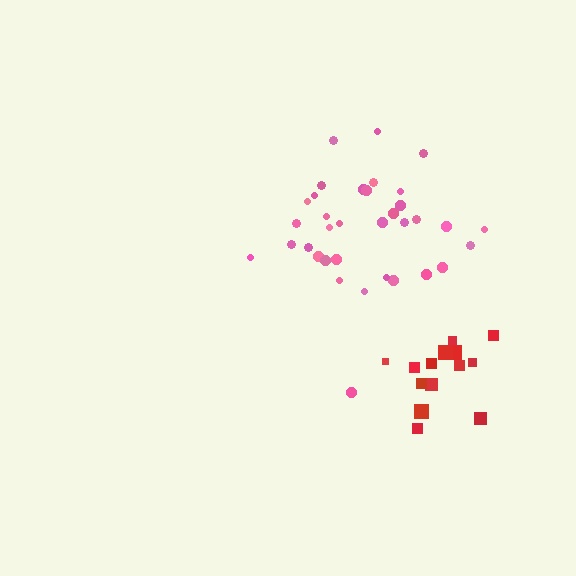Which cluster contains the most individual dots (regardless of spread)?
Pink (35).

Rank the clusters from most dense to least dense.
red, pink.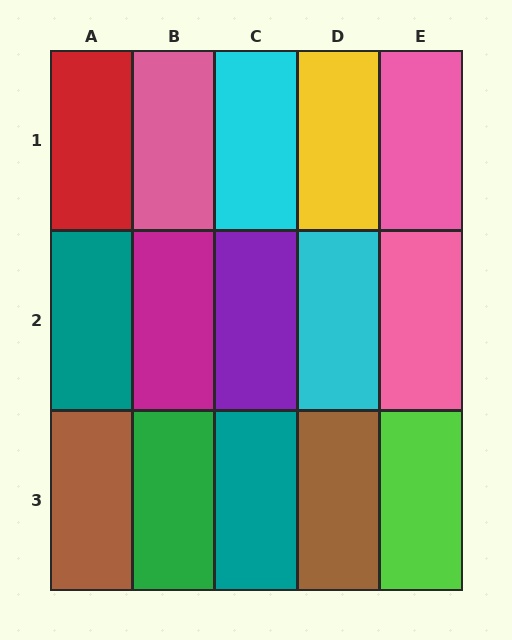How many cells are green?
1 cell is green.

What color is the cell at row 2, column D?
Cyan.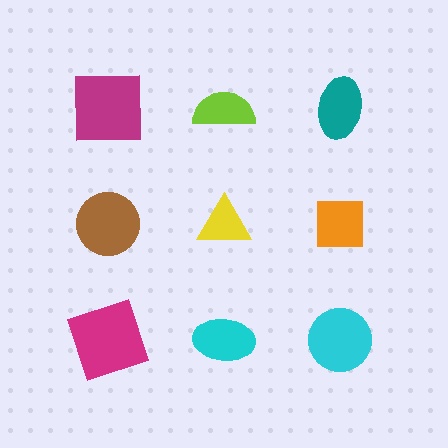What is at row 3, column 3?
A cyan circle.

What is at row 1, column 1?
A magenta square.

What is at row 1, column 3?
A teal ellipse.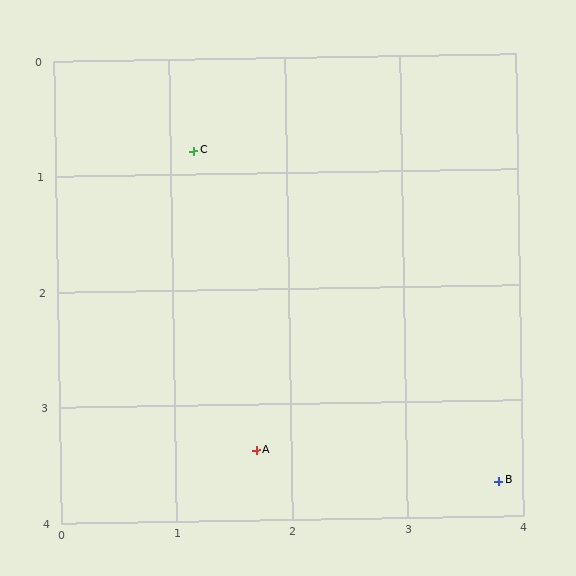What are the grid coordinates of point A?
Point A is at approximately (1.7, 3.4).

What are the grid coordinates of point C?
Point C is at approximately (1.2, 0.8).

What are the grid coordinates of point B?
Point B is at approximately (3.8, 3.7).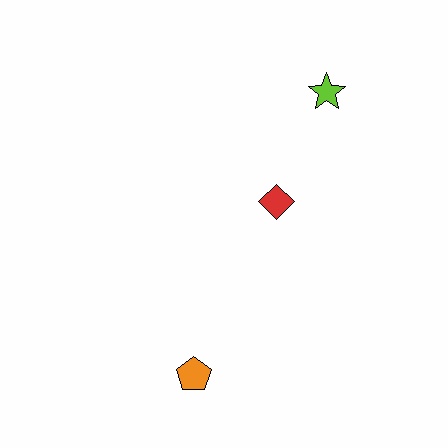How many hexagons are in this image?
There are no hexagons.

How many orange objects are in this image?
There is 1 orange object.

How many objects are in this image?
There are 3 objects.